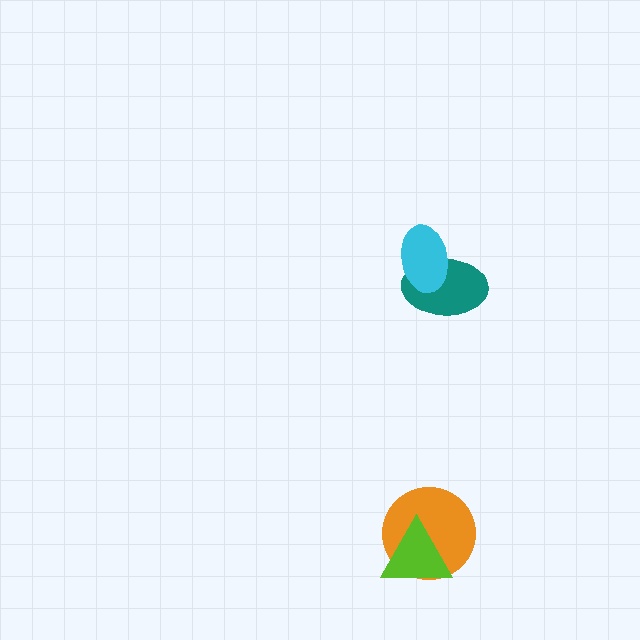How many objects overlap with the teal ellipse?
1 object overlaps with the teal ellipse.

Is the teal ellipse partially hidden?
Yes, it is partially covered by another shape.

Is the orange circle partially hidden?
Yes, it is partially covered by another shape.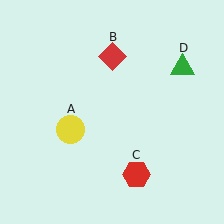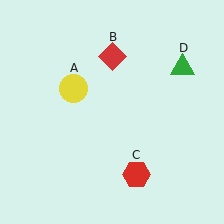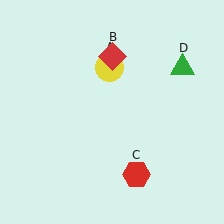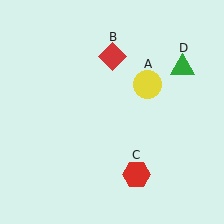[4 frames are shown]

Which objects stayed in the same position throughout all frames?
Red diamond (object B) and red hexagon (object C) and green triangle (object D) remained stationary.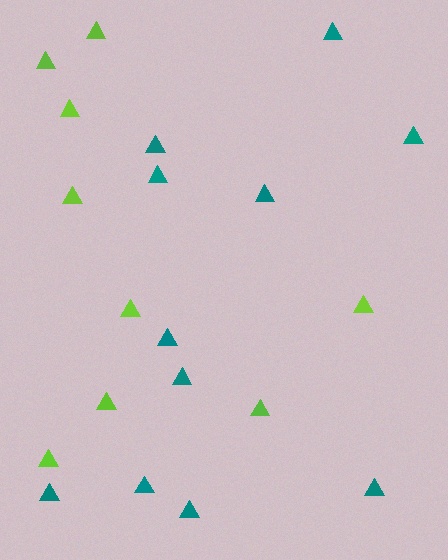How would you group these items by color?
There are 2 groups: one group of teal triangles (11) and one group of lime triangles (9).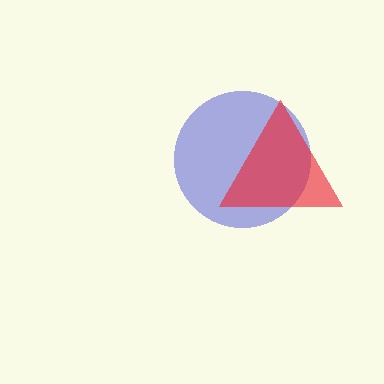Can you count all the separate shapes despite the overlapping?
Yes, there are 2 separate shapes.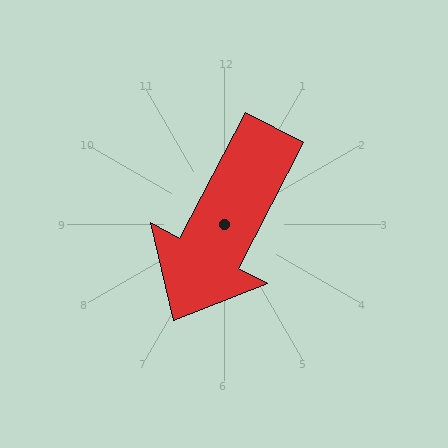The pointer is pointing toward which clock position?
Roughly 7 o'clock.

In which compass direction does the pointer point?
Southwest.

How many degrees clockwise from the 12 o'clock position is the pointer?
Approximately 207 degrees.